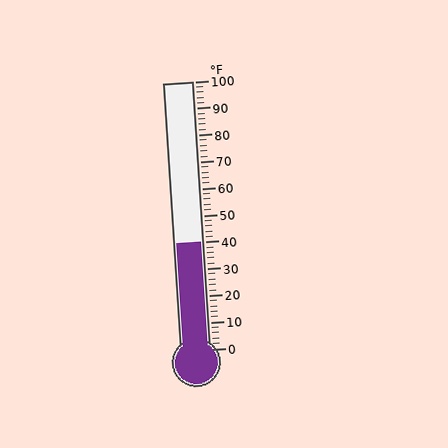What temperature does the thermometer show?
The thermometer shows approximately 40°F.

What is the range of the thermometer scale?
The thermometer scale ranges from 0°F to 100°F.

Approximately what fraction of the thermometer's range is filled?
The thermometer is filled to approximately 40% of its range.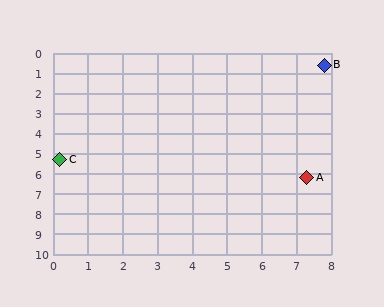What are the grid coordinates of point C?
Point C is at approximately (0.2, 5.3).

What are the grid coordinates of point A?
Point A is at approximately (7.3, 6.2).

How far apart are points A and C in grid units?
Points A and C are about 7.2 grid units apart.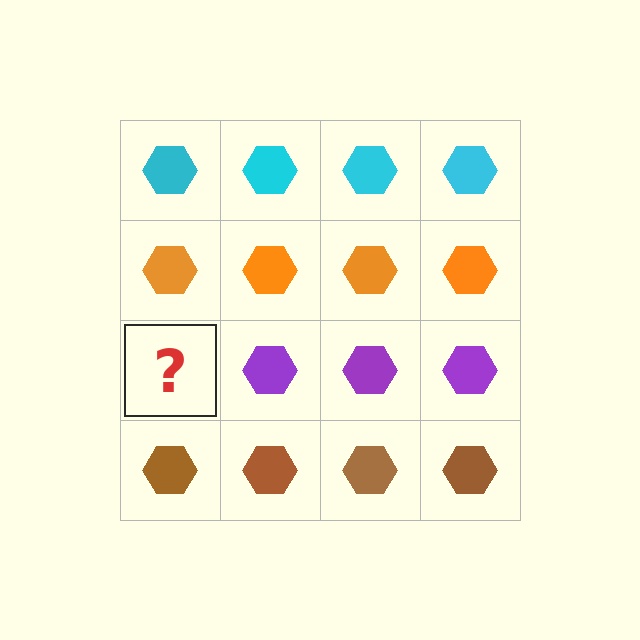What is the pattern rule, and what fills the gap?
The rule is that each row has a consistent color. The gap should be filled with a purple hexagon.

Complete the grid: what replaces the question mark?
The question mark should be replaced with a purple hexagon.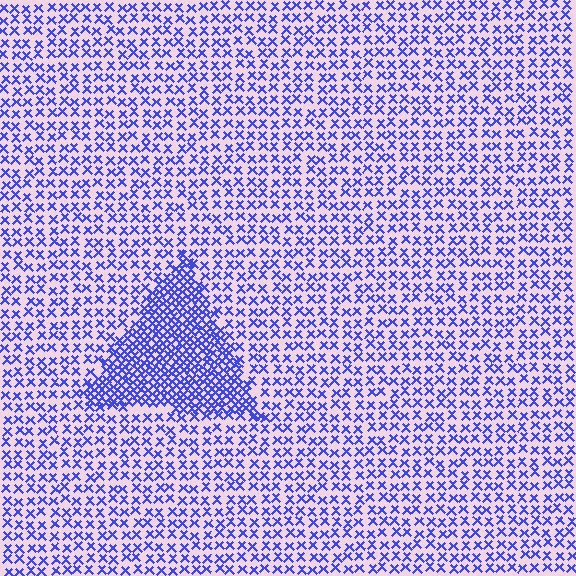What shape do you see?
I see a triangle.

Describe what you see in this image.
The image contains small blue elements arranged at two different densities. A triangle-shaped region is visible where the elements are more densely packed than the surrounding area.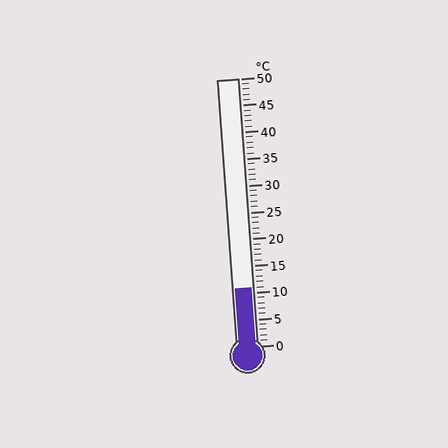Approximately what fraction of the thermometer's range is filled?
The thermometer is filled to approximately 20% of its range.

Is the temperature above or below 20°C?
The temperature is below 20°C.